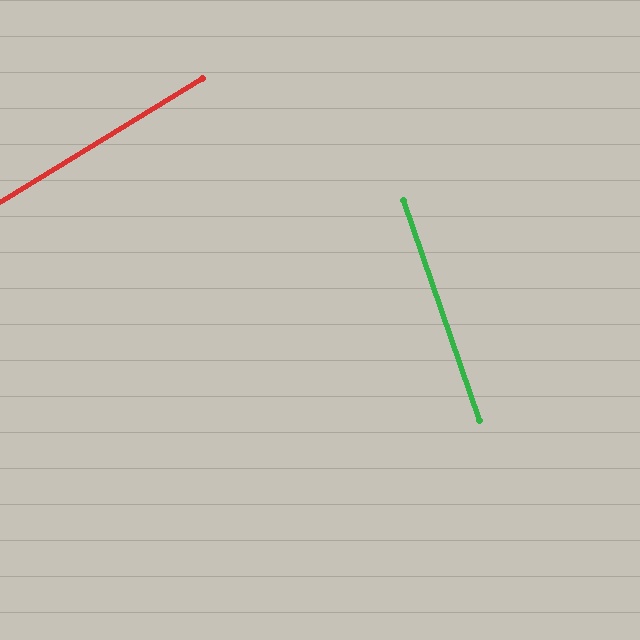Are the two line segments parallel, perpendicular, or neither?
Neither parallel nor perpendicular — they differ by about 78°.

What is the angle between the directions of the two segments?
Approximately 78 degrees.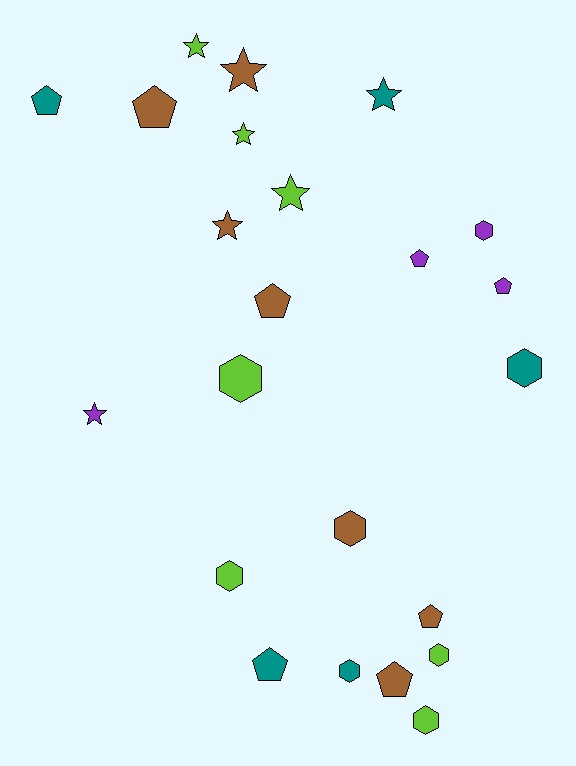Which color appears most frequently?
Lime, with 7 objects.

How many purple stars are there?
There is 1 purple star.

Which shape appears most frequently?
Hexagon, with 8 objects.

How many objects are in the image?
There are 23 objects.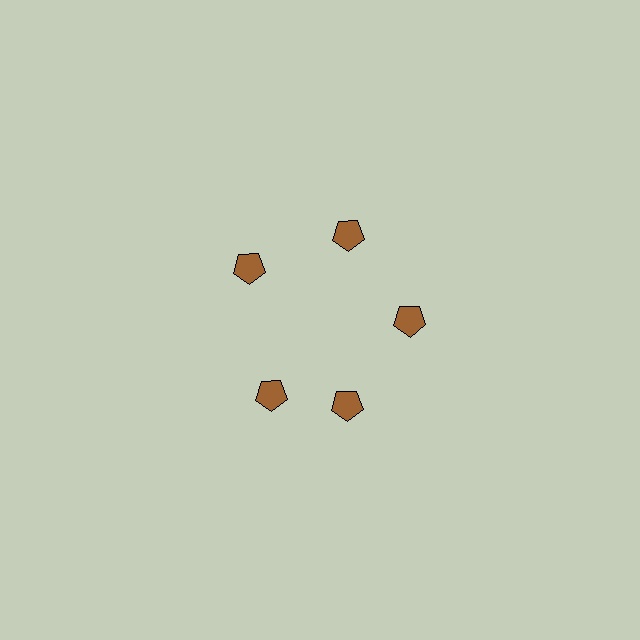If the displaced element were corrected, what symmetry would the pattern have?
It would have 5-fold rotational symmetry — the pattern would map onto itself every 72 degrees.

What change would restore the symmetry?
The symmetry would be restored by rotating it back into even spacing with its neighbors so that all 5 pentagons sit at equal angles and equal distance from the center.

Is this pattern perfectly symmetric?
No. The 5 brown pentagons are arranged in a ring, but one element near the 8 o'clock position is rotated out of alignment along the ring, breaking the 5-fold rotational symmetry.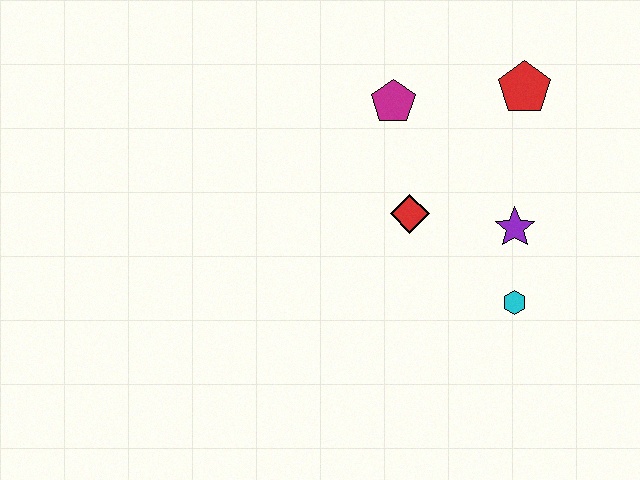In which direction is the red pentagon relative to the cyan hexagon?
The red pentagon is above the cyan hexagon.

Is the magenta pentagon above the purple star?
Yes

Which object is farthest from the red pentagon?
The cyan hexagon is farthest from the red pentagon.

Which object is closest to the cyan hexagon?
The purple star is closest to the cyan hexagon.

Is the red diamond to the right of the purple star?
No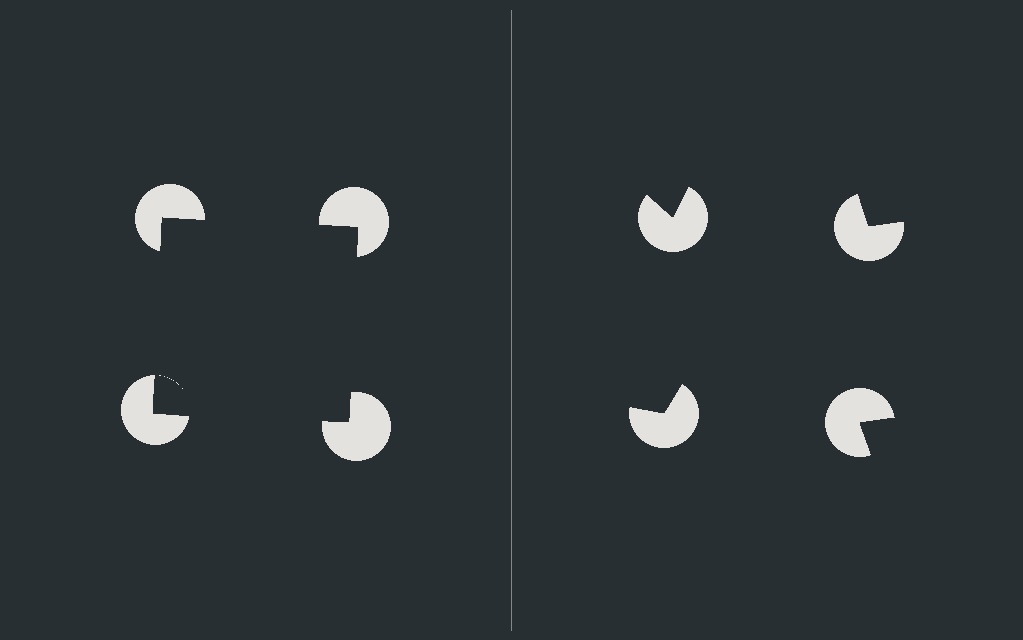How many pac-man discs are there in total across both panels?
8 — 4 on each side.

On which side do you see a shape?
An illusory square appears on the left side. On the right side the wedge cuts are rotated, so no coherent shape forms.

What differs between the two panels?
The pac-man discs are positioned identically on both sides; only the wedge orientations differ. On the left they align to a square; on the right they are misaligned.